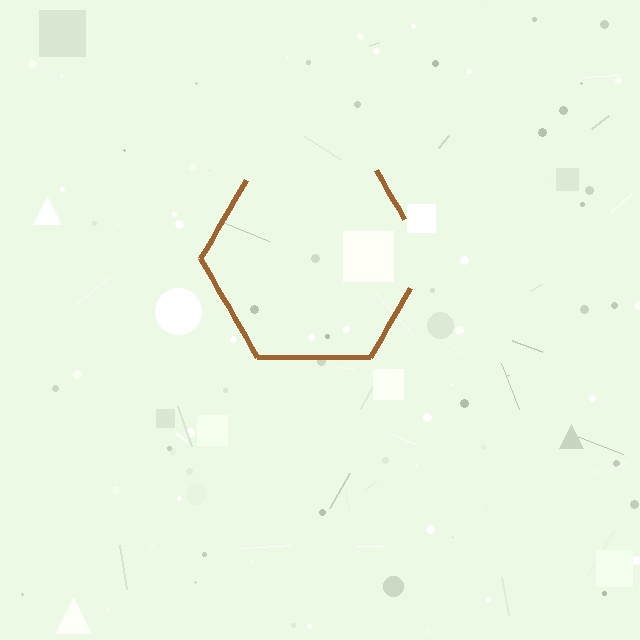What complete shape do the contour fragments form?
The contour fragments form a hexagon.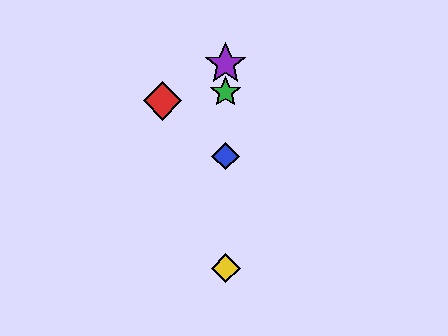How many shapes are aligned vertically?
4 shapes (the blue diamond, the green star, the yellow diamond, the purple star) are aligned vertically.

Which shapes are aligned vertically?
The blue diamond, the green star, the yellow diamond, the purple star are aligned vertically.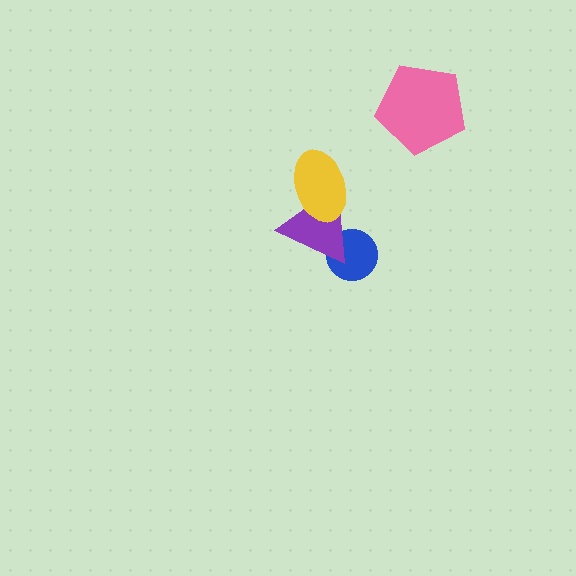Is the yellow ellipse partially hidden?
No, no other shape covers it.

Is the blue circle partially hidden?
Yes, it is partially covered by another shape.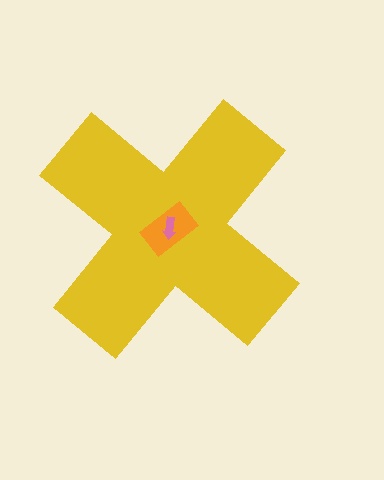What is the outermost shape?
The yellow cross.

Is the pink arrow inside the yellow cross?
Yes.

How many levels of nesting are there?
3.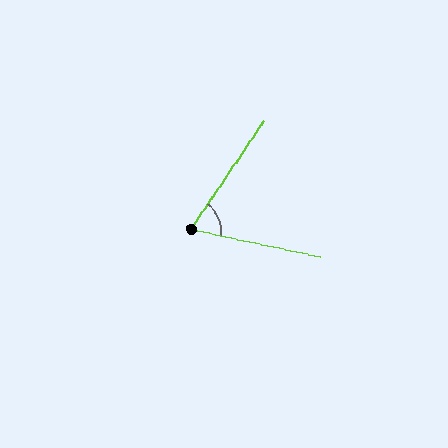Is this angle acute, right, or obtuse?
It is acute.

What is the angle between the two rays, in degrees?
Approximately 68 degrees.